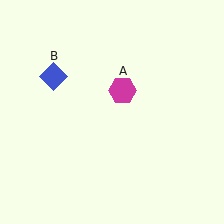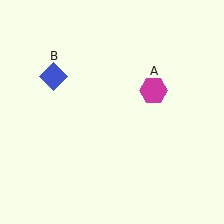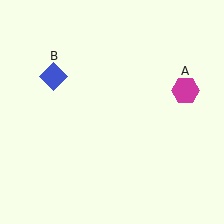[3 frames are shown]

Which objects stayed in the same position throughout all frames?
Blue diamond (object B) remained stationary.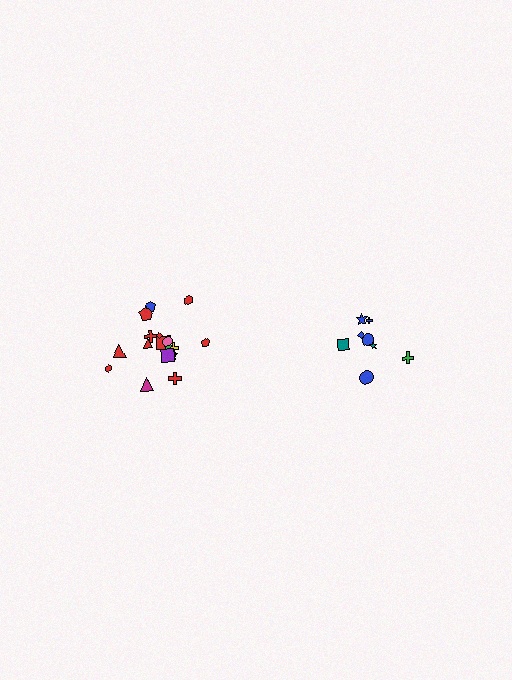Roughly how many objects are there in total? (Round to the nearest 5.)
Roughly 25 objects in total.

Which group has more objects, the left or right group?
The left group.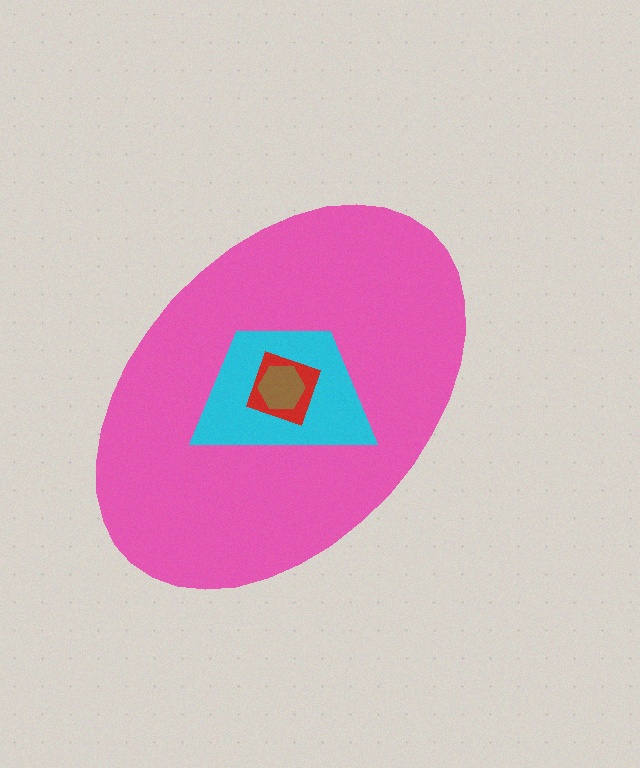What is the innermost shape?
The brown hexagon.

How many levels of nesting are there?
4.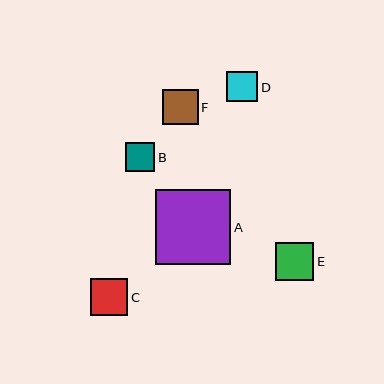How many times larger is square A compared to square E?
Square A is approximately 1.9 times the size of square E.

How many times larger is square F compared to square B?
Square F is approximately 1.2 times the size of square B.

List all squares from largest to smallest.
From largest to smallest: A, E, C, F, D, B.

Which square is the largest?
Square A is the largest with a size of approximately 75 pixels.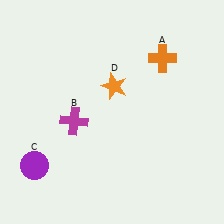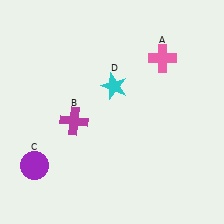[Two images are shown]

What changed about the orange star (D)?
In Image 1, D is orange. In Image 2, it changed to cyan.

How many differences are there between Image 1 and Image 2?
There are 2 differences between the two images.